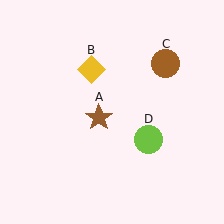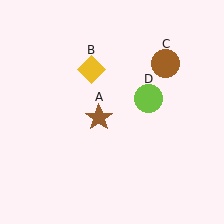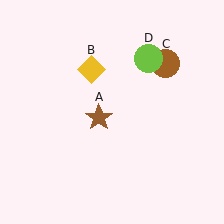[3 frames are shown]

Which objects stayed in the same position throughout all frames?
Brown star (object A) and yellow diamond (object B) and brown circle (object C) remained stationary.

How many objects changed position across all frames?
1 object changed position: lime circle (object D).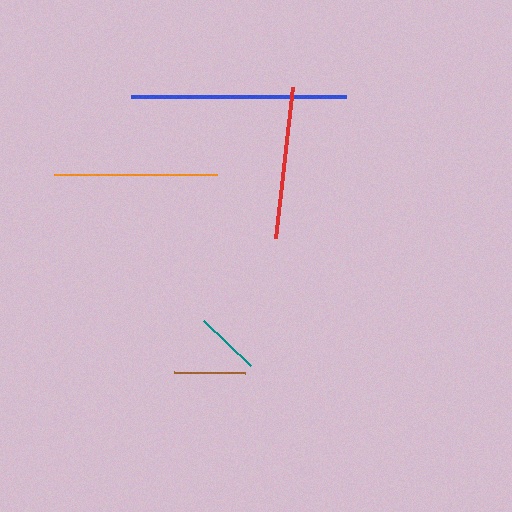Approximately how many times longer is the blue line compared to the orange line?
The blue line is approximately 1.3 times the length of the orange line.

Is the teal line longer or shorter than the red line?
The red line is longer than the teal line.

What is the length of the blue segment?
The blue segment is approximately 215 pixels long.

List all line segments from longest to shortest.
From longest to shortest: blue, orange, red, brown, teal.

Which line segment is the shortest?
The teal line is the shortest at approximately 65 pixels.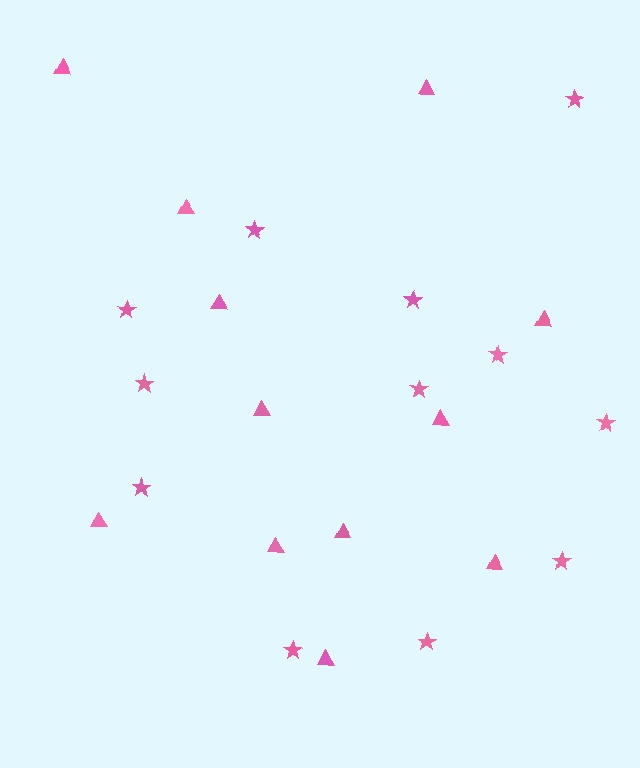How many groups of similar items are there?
There are 2 groups: one group of triangles (12) and one group of stars (12).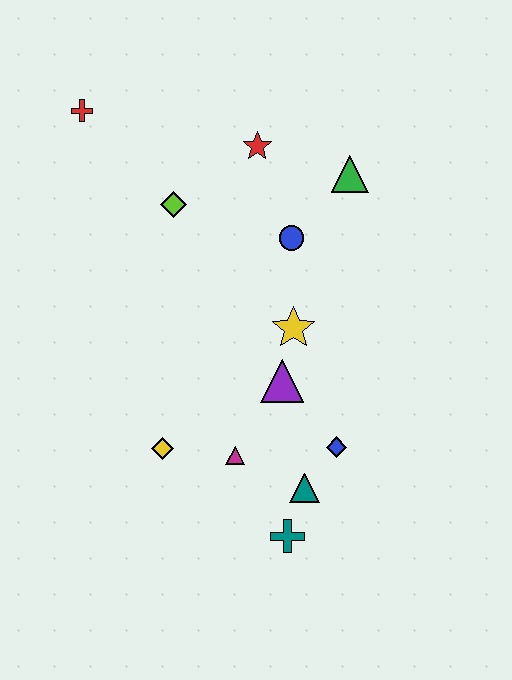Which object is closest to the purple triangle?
The yellow star is closest to the purple triangle.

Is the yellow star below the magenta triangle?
No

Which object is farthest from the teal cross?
The red cross is farthest from the teal cross.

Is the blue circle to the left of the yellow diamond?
No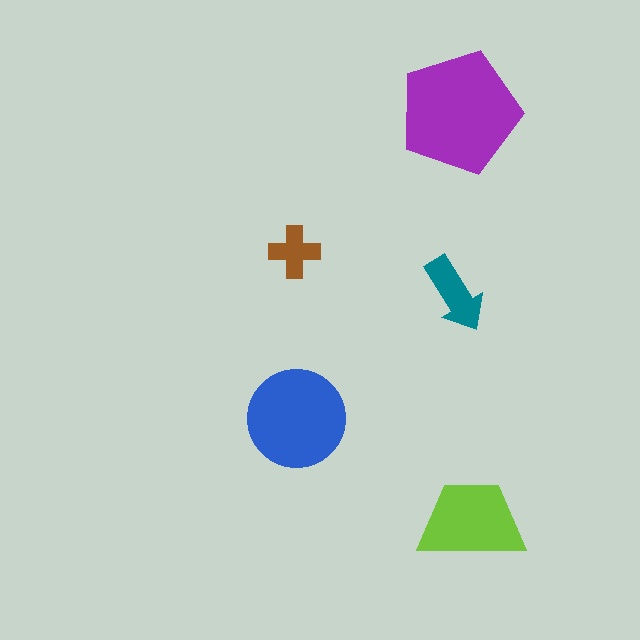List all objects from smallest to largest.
The brown cross, the teal arrow, the lime trapezoid, the blue circle, the purple pentagon.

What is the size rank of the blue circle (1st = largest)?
2nd.